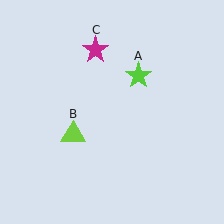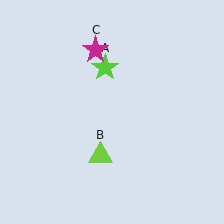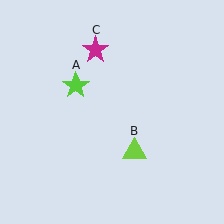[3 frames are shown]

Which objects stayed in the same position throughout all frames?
Magenta star (object C) remained stationary.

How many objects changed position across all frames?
2 objects changed position: lime star (object A), lime triangle (object B).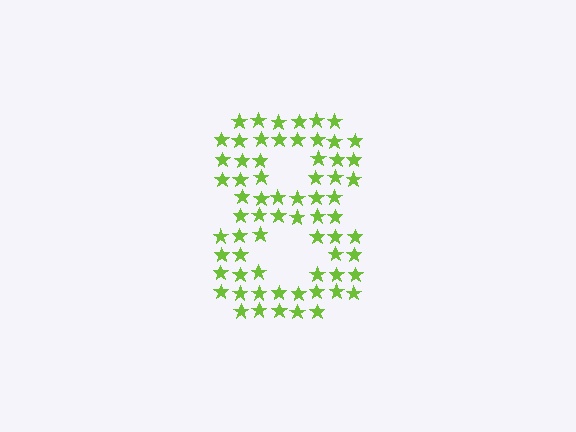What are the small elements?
The small elements are stars.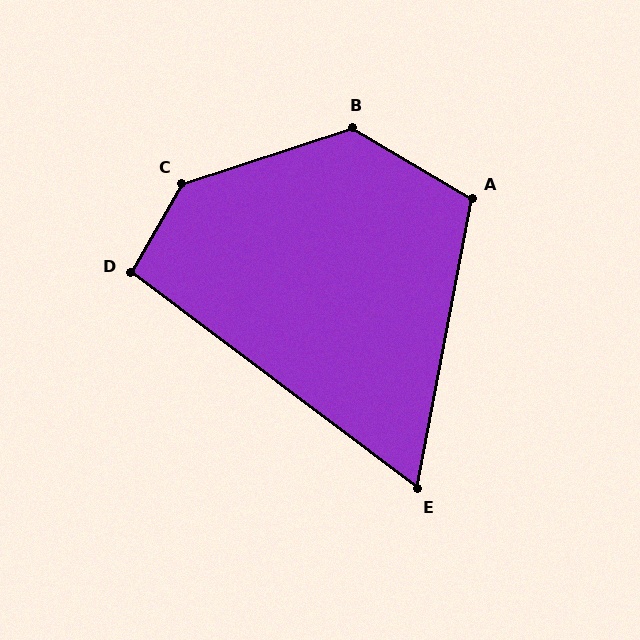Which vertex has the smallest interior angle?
E, at approximately 64 degrees.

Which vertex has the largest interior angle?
C, at approximately 137 degrees.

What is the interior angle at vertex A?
Approximately 110 degrees (obtuse).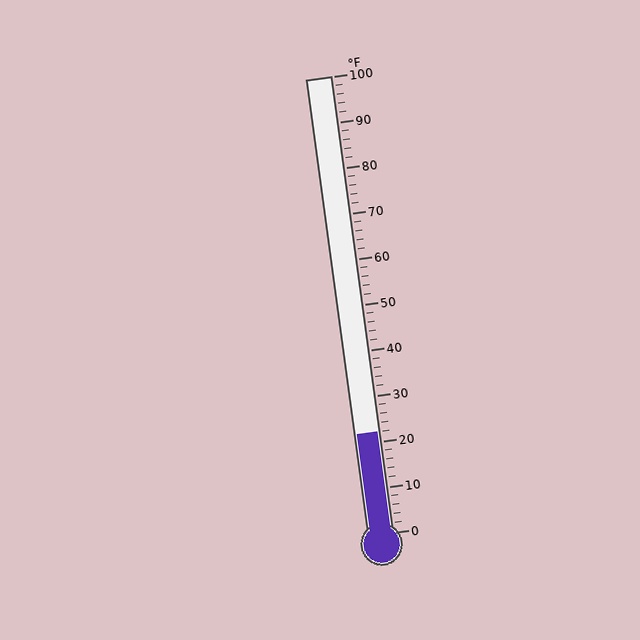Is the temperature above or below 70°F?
The temperature is below 70°F.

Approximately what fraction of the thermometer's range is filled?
The thermometer is filled to approximately 20% of its range.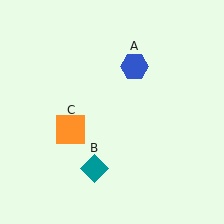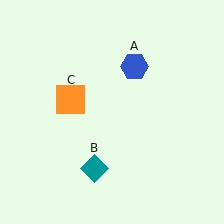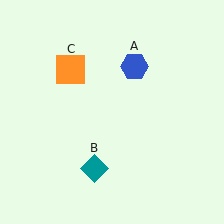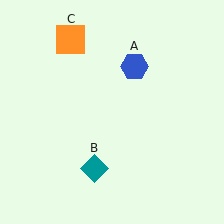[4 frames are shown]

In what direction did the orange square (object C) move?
The orange square (object C) moved up.